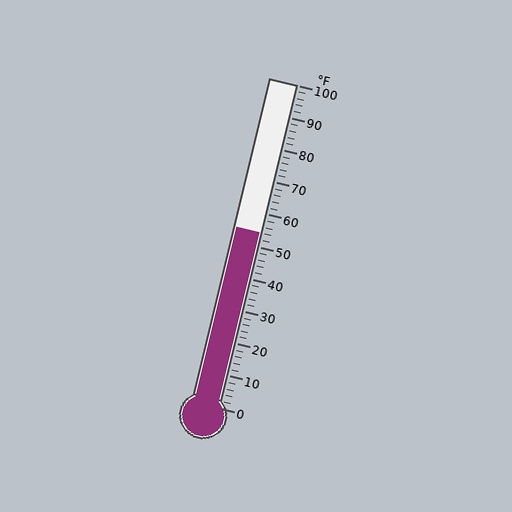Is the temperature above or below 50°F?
The temperature is above 50°F.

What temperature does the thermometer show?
The thermometer shows approximately 54°F.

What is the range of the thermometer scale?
The thermometer scale ranges from 0°F to 100°F.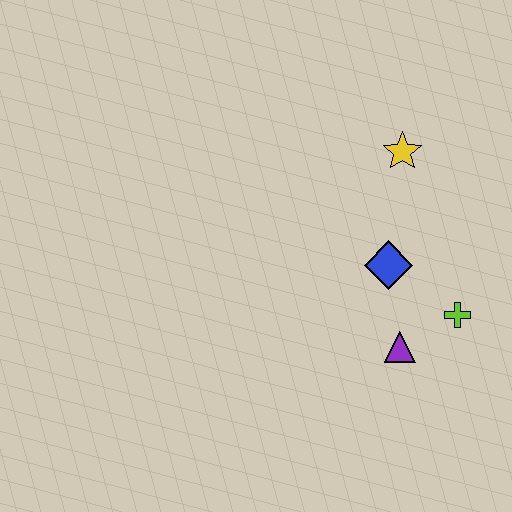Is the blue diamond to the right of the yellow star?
No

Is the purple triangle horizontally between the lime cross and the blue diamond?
Yes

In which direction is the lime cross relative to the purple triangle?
The lime cross is to the right of the purple triangle.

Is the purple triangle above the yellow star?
No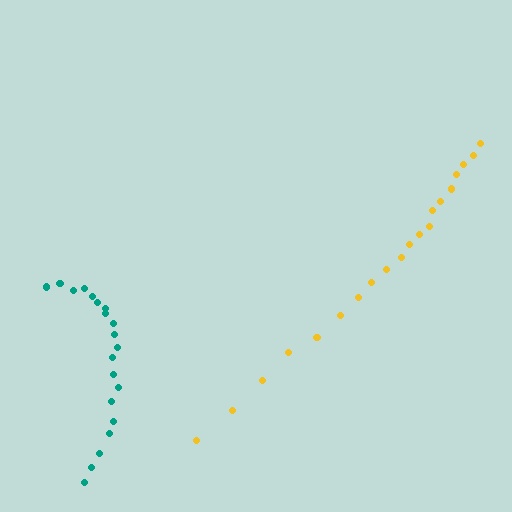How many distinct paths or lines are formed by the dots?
There are 2 distinct paths.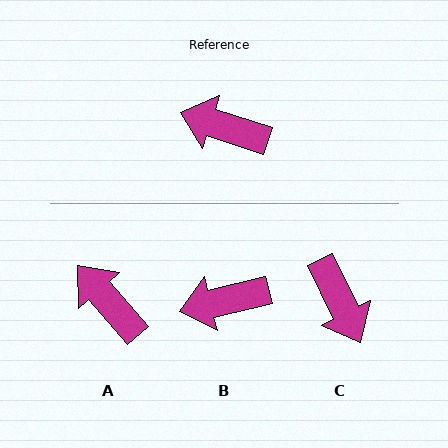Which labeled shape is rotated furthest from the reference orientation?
C, about 134 degrees away.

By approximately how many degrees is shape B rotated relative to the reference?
Approximately 32 degrees counter-clockwise.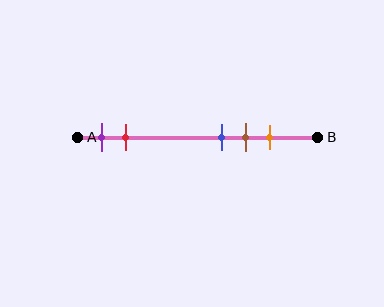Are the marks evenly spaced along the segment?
No, the marks are not evenly spaced.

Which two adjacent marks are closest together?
The blue and brown marks are the closest adjacent pair.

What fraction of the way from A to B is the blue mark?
The blue mark is approximately 60% (0.6) of the way from A to B.